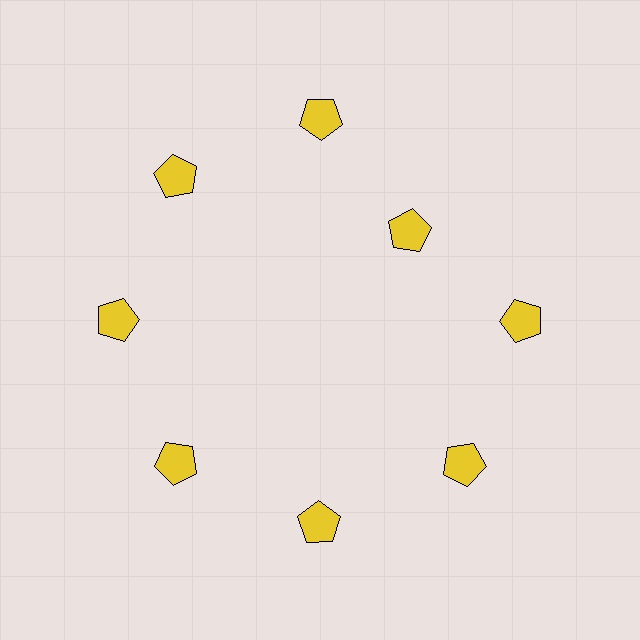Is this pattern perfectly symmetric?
No. The 8 yellow pentagons are arranged in a ring, but one element near the 2 o'clock position is pulled inward toward the center, breaking the 8-fold rotational symmetry.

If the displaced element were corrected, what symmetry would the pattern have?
It would have 8-fold rotational symmetry — the pattern would map onto itself every 45 degrees.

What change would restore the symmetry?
The symmetry would be restored by moving it outward, back onto the ring so that all 8 pentagons sit at equal angles and equal distance from the center.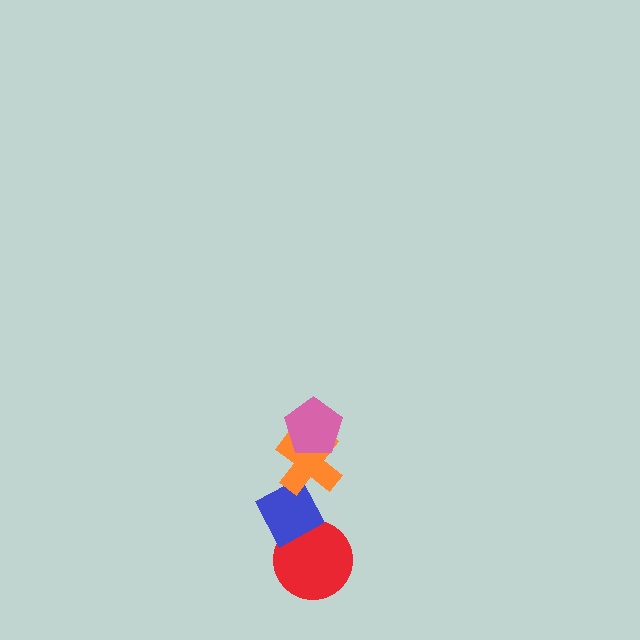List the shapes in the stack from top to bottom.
From top to bottom: the pink pentagon, the orange cross, the blue diamond, the red circle.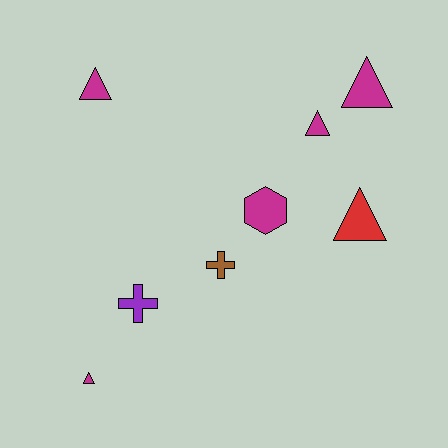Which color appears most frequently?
Magenta, with 5 objects.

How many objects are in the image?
There are 8 objects.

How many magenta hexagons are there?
There is 1 magenta hexagon.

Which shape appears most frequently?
Triangle, with 5 objects.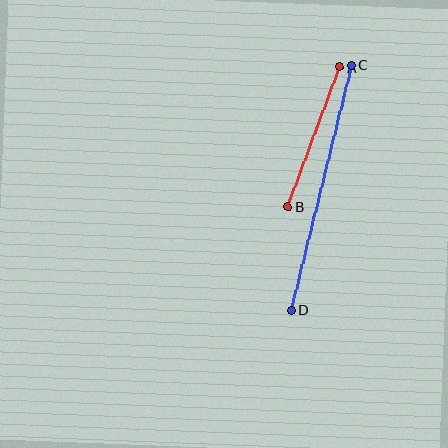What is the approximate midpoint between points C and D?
The midpoint is at approximately (321, 187) pixels.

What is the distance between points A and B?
The distance is approximately 149 pixels.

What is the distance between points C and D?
The distance is approximately 252 pixels.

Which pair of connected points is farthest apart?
Points C and D are farthest apart.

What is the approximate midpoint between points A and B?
The midpoint is at approximately (314, 137) pixels.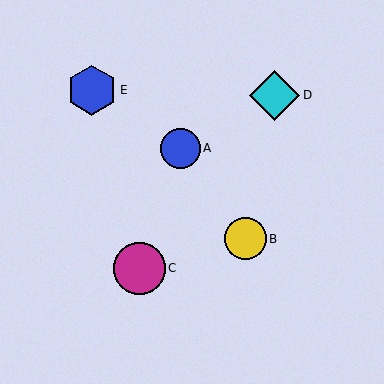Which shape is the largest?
The magenta circle (labeled C) is the largest.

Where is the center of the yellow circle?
The center of the yellow circle is at (246, 239).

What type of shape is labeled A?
Shape A is a blue circle.